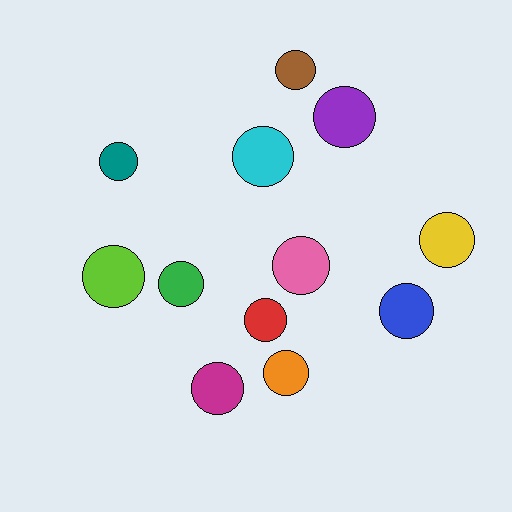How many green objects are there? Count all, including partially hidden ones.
There is 1 green object.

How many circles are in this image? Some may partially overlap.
There are 12 circles.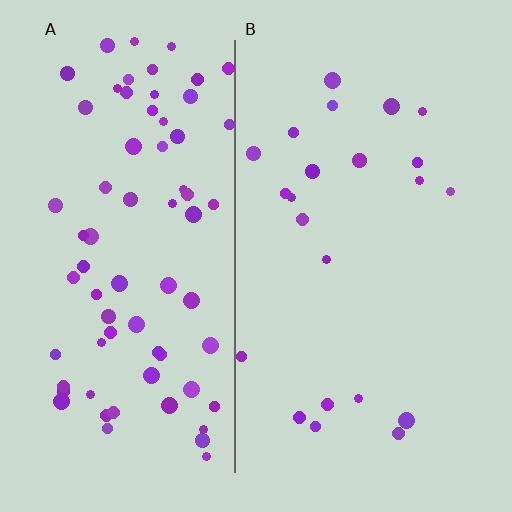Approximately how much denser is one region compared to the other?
Approximately 3.2× — region A over region B.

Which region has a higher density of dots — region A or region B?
A (the left).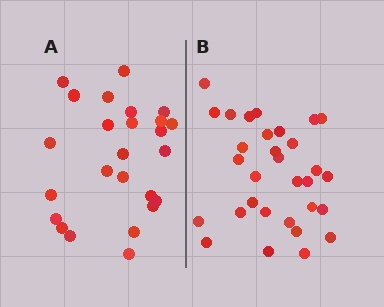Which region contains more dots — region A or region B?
Region B (the right region) has more dots.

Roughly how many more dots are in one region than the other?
Region B has about 6 more dots than region A.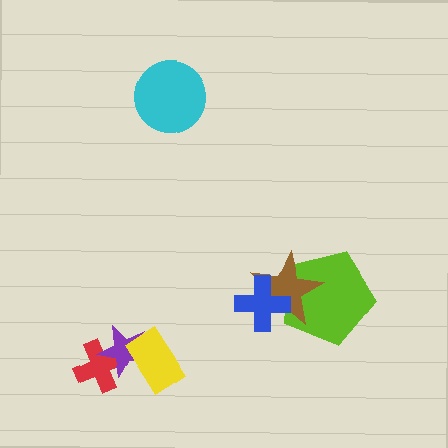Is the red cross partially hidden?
Yes, it is partially covered by another shape.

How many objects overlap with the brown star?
2 objects overlap with the brown star.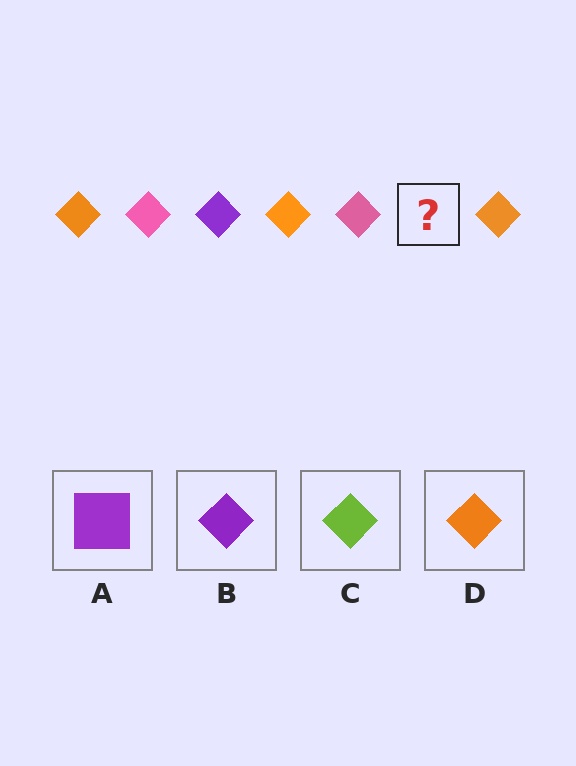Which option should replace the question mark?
Option B.